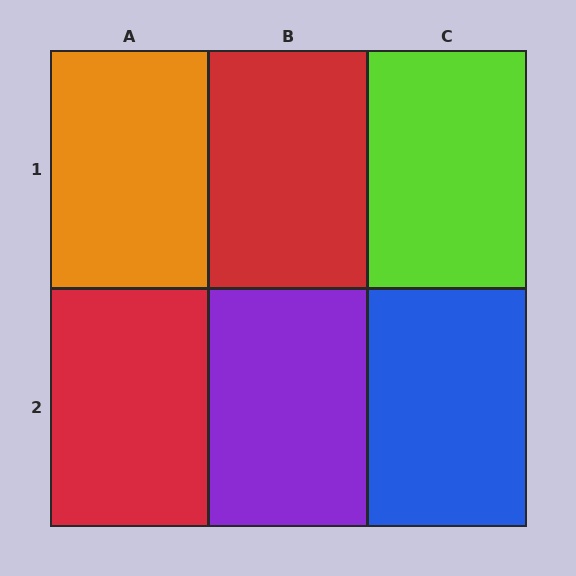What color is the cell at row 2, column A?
Red.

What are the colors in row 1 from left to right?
Orange, red, lime.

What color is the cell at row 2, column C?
Blue.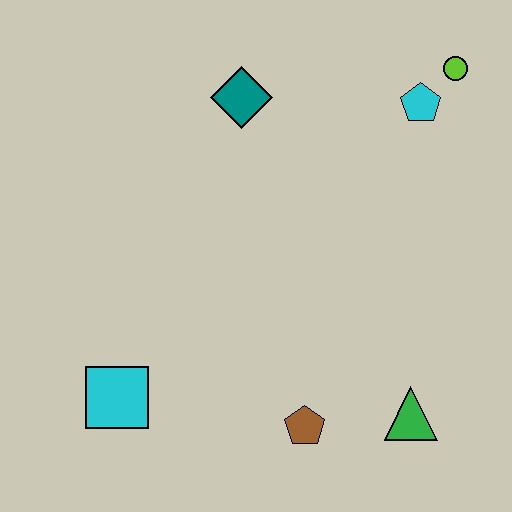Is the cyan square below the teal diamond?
Yes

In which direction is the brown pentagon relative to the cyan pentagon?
The brown pentagon is below the cyan pentagon.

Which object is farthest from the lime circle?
The cyan square is farthest from the lime circle.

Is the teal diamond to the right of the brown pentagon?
No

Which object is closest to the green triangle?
The brown pentagon is closest to the green triangle.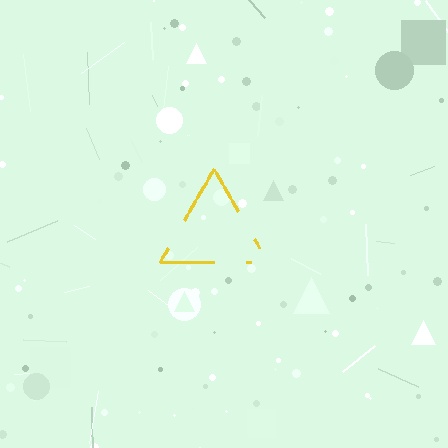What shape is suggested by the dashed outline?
The dashed outline suggests a triangle.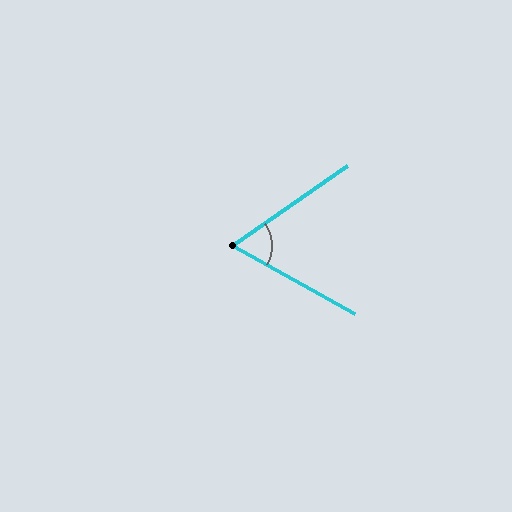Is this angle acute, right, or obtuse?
It is acute.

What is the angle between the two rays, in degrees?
Approximately 64 degrees.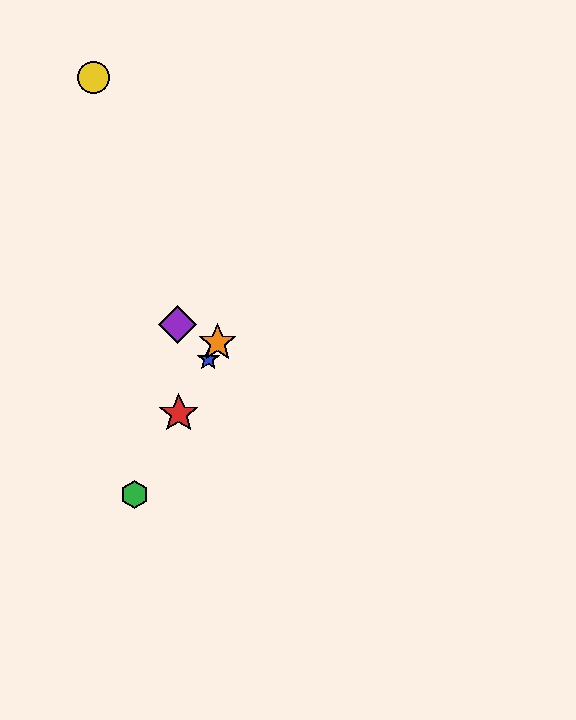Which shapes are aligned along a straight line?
The red star, the blue star, the green hexagon, the orange star are aligned along a straight line.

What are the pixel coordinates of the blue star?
The blue star is at (208, 359).